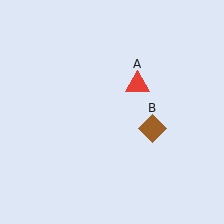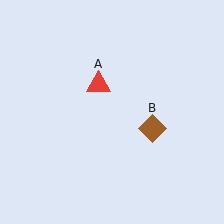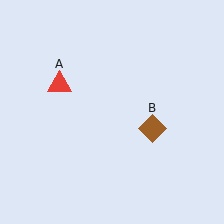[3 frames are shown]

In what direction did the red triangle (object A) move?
The red triangle (object A) moved left.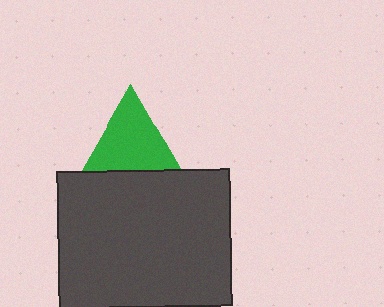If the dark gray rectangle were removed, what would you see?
You would see the complete green triangle.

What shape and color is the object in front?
The object in front is a dark gray rectangle.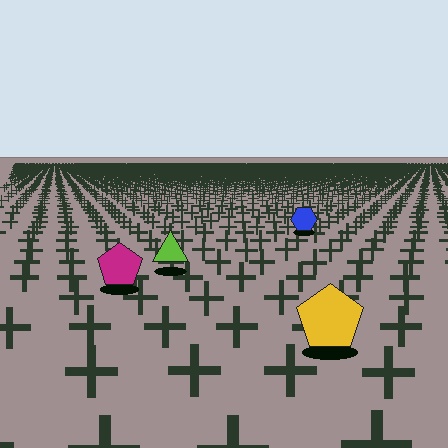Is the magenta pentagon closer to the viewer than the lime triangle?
Yes. The magenta pentagon is closer — you can tell from the texture gradient: the ground texture is coarser near it.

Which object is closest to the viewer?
The yellow pentagon is closest. The texture marks near it are larger and more spread out.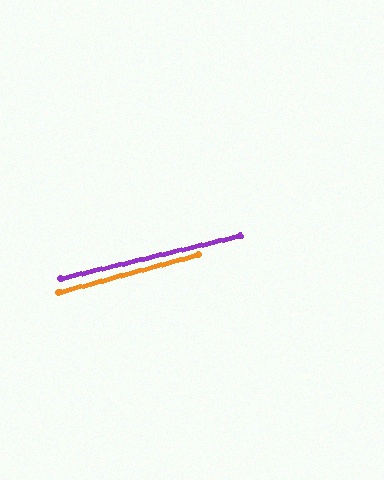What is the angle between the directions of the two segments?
Approximately 1 degree.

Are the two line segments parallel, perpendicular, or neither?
Parallel — their directions differ by only 1.4°.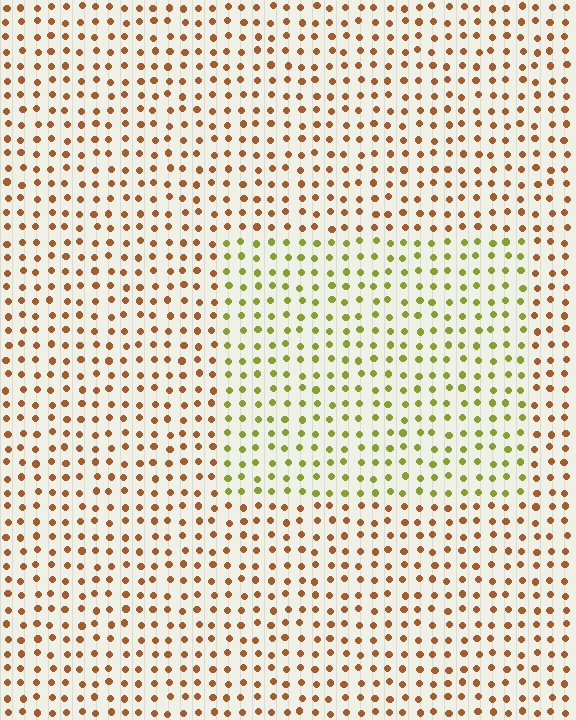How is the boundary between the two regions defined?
The boundary is defined purely by a slight shift in hue (about 53 degrees). Spacing, size, and orientation are identical on both sides.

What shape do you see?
I see a rectangle.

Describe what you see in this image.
The image is filled with small brown elements in a uniform arrangement. A rectangle-shaped region is visible where the elements are tinted to a slightly different hue, forming a subtle color boundary.